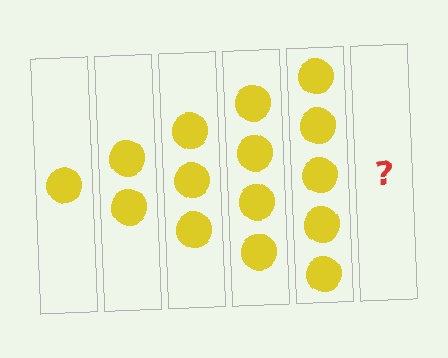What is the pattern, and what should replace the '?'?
The pattern is that each step adds one more circle. The '?' should be 6 circles.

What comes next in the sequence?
The next element should be 6 circles.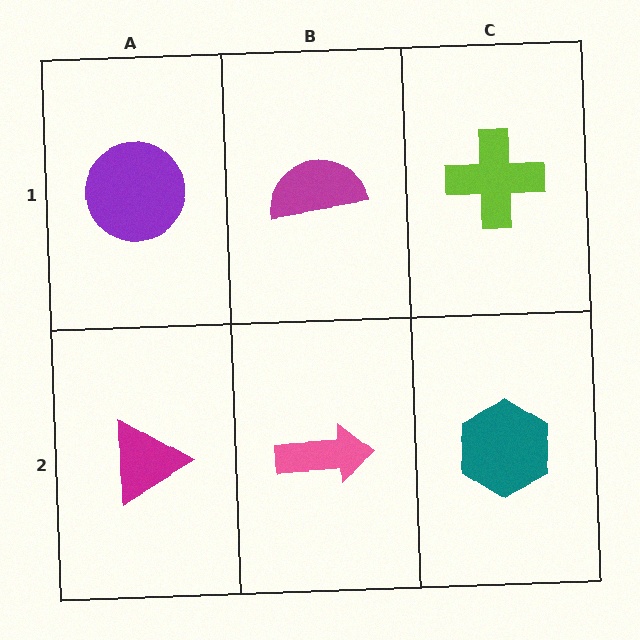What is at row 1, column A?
A purple circle.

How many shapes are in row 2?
3 shapes.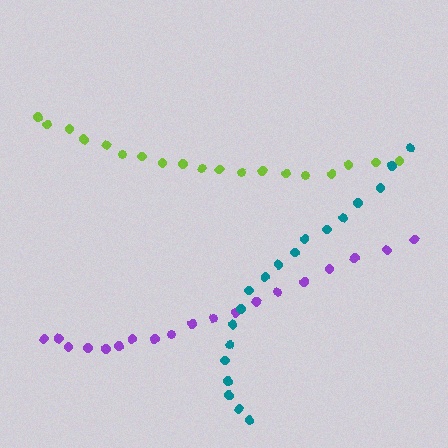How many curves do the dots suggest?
There are 3 distinct paths.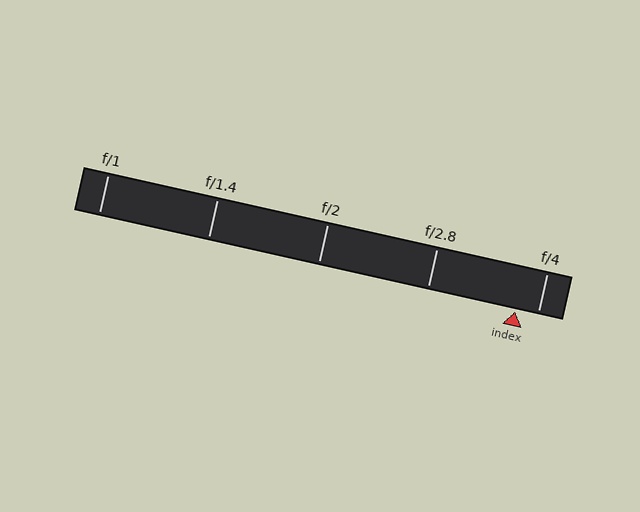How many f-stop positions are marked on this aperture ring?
There are 5 f-stop positions marked.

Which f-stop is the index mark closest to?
The index mark is closest to f/4.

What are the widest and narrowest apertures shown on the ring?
The widest aperture shown is f/1 and the narrowest is f/4.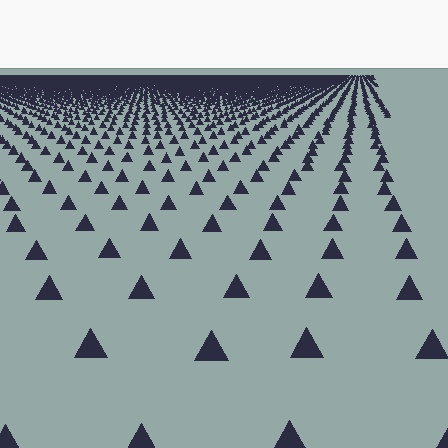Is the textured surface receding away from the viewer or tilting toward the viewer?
The surface is receding away from the viewer. Texture elements get smaller and denser toward the top.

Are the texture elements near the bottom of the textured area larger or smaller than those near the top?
Larger. Near the bottom, elements are closer to the viewer and appear at a bigger on-screen size.